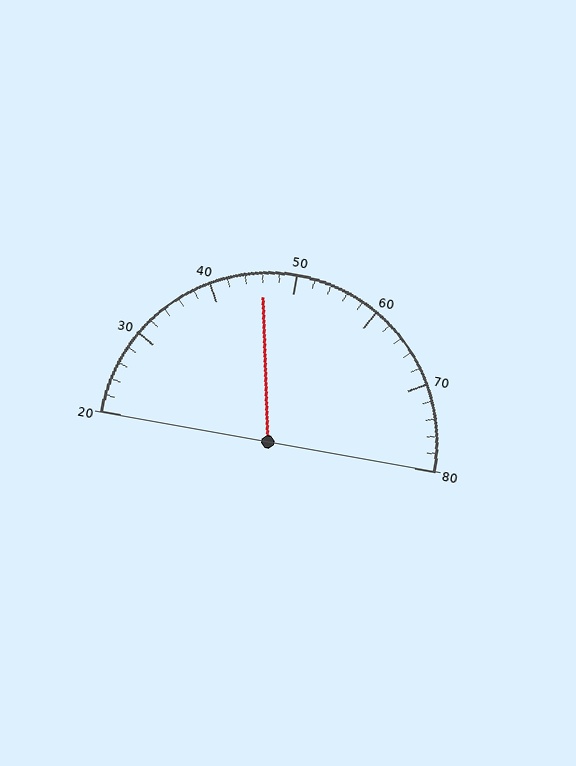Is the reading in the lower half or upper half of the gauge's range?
The reading is in the lower half of the range (20 to 80).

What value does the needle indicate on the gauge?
The needle indicates approximately 46.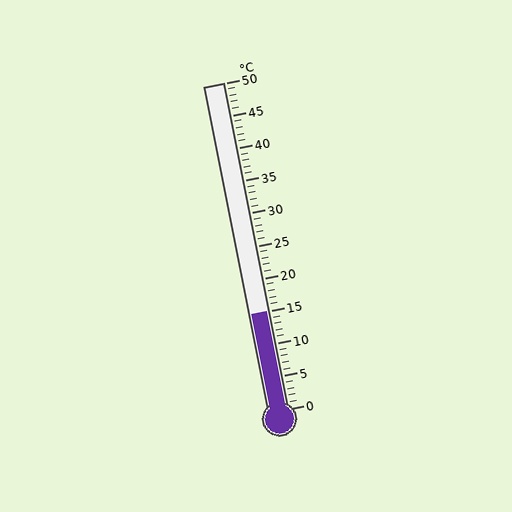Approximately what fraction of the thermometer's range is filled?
The thermometer is filled to approximately 30% of its range.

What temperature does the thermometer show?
The thermometer shows approximately 15°C.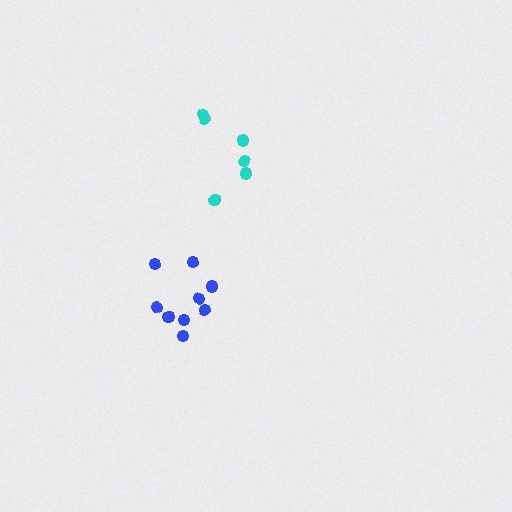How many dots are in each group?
Group 1: 9 dots, Group 2: 6 dots (15 total).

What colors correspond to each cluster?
The clusters are colored: blue, cyan.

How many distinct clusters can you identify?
There are 2 distinct clusters.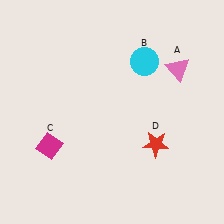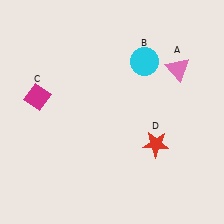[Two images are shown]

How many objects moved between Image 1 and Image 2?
1 object moved between the two images.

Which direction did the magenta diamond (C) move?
The magenta diamond (C) moved up.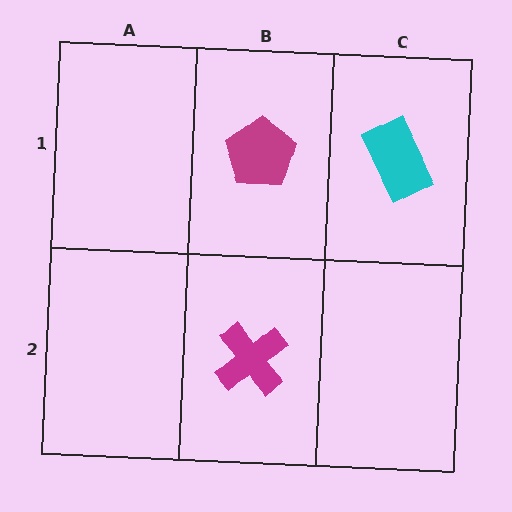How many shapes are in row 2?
1 shape.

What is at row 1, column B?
A magenta pentagon.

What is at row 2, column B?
A magenta cross.